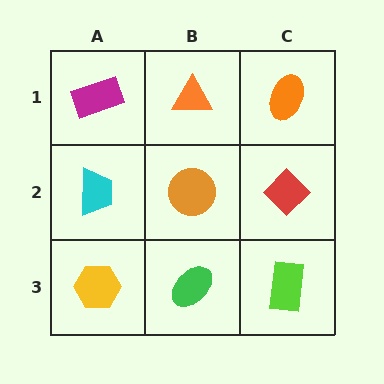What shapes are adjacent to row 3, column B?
An orange circle (row 2, column B), a yellow hexagon (row 3, column A), a lime rectangle (row 3, column C).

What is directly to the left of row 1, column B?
A magenta rectangle.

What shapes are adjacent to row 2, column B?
An orange triangle (row 1, column B), a green ellipse (row 3, column B), a cyan trapezoid (row 2, column A), a red diamond (row 2, column C).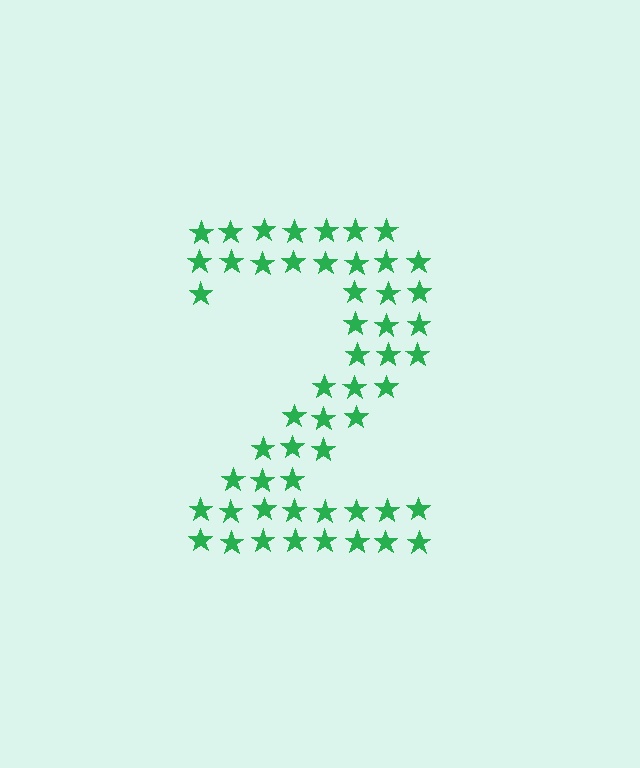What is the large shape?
The large shape is the digit 2.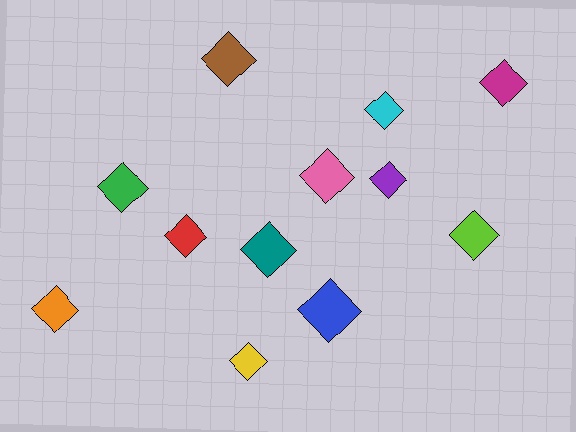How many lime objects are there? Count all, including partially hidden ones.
There is 1 lime object.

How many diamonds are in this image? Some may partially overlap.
There are 12 diamonds.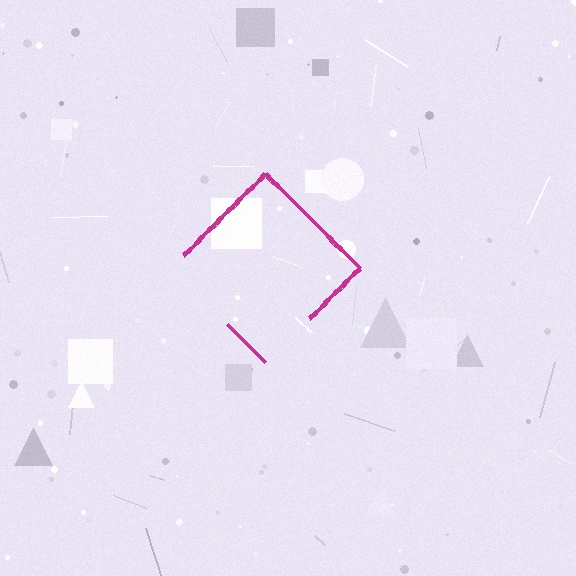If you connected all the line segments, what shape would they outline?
They would outline a diamond.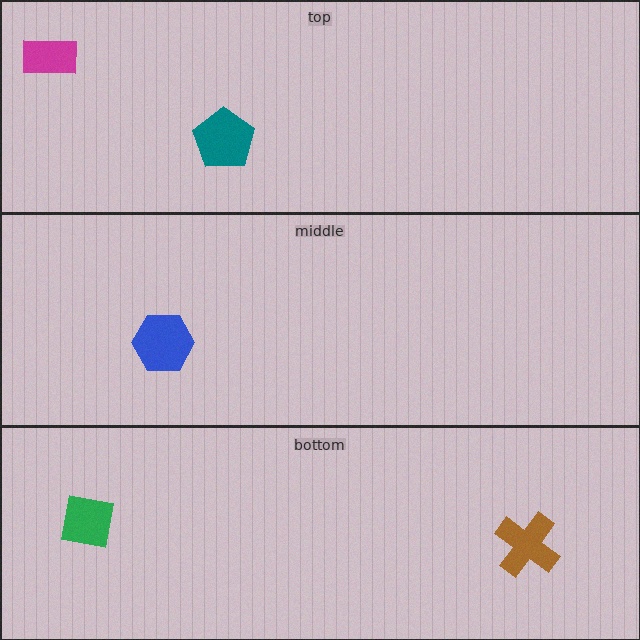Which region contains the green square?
The bottom region.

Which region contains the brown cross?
The bottom region.